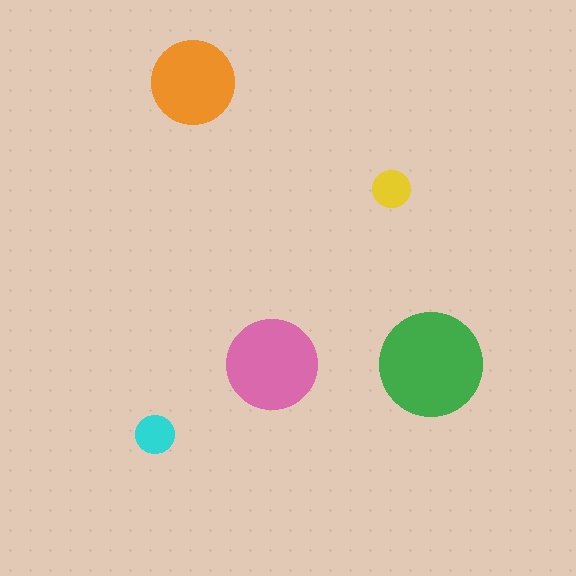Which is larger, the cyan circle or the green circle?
The green one.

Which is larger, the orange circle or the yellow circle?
The orange one.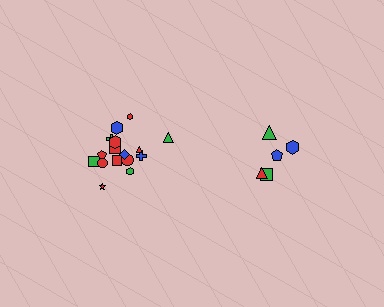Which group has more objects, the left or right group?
The left group.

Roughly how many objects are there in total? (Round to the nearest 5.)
Roughly 25 objects in total.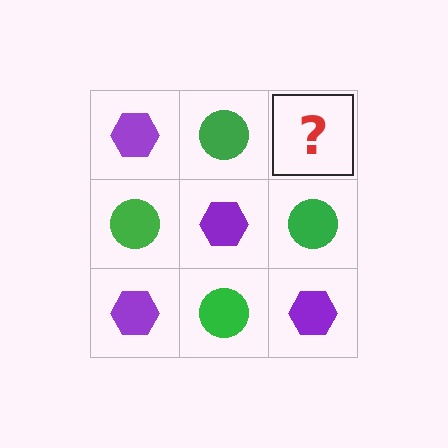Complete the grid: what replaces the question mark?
The question mark should be replaced with a purple hexagon.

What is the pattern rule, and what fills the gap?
The rule is that it alternates purple hexagon and green circle in a checkerboard pattern. The gap should be filled with a purple hexagon.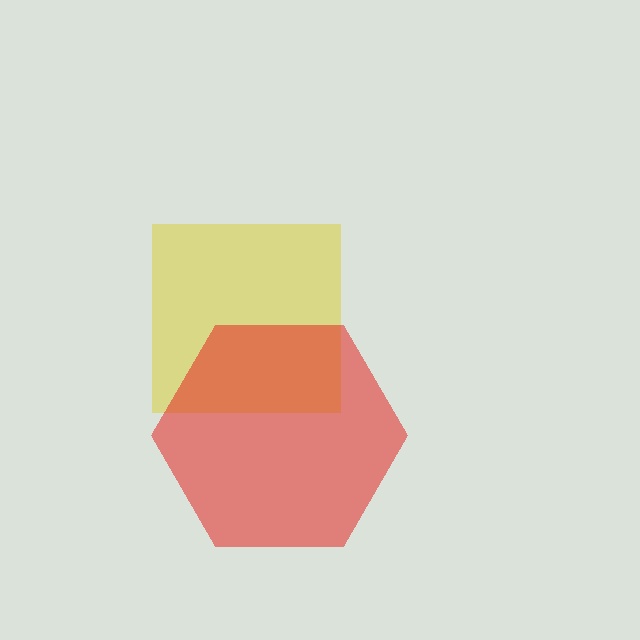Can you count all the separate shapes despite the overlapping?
Yes, there are 2 separate shapes.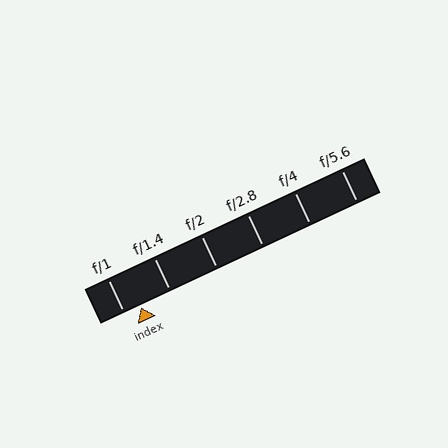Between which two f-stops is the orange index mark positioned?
The index mark is between f/1 and f/1.4.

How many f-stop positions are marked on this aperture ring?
There are 6 f-stop positions marked.